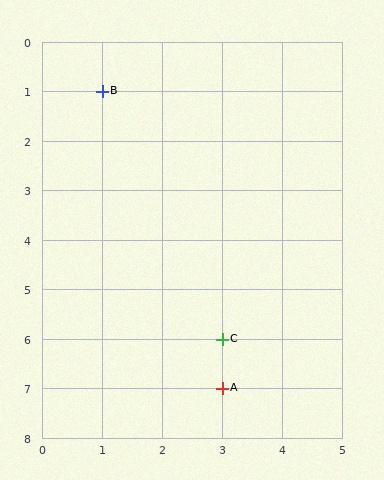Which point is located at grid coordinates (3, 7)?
Point A is at (3, 7).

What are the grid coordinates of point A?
Point A is at grid coordinates (3, 7).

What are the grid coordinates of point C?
Point C is at grid coordinates (3, 6).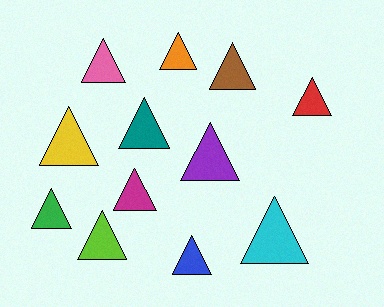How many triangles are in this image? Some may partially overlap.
There are 12 triangles.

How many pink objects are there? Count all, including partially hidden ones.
There is 1 pink object.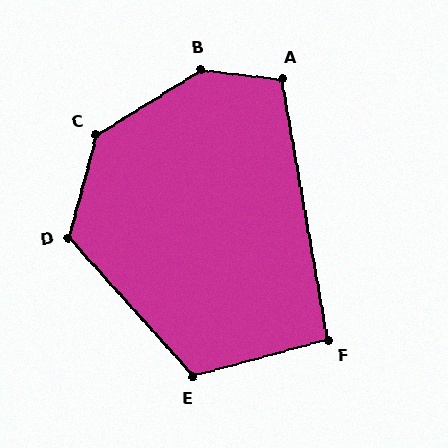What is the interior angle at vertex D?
Approximately 123 degrees (obtuse).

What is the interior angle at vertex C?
Approximately 137 degrees (obtuse).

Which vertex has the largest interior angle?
B, at approximately 142 degrees.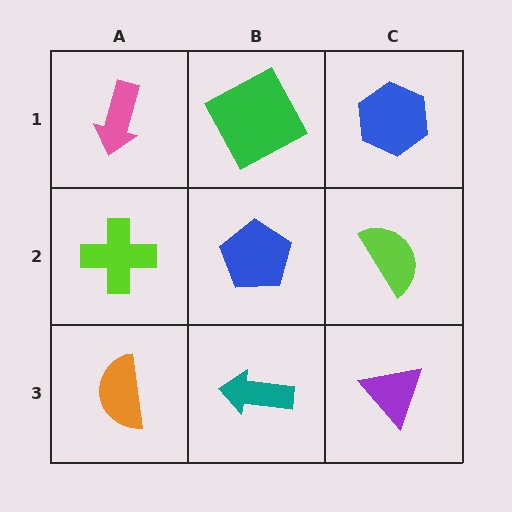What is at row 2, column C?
A lime semicircle.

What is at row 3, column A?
An orange semicircle.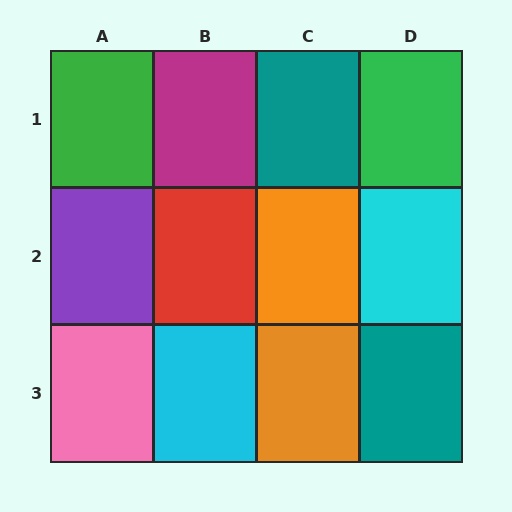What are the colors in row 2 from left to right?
Purple, red, orange, cyan.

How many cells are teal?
2 cells are teal.